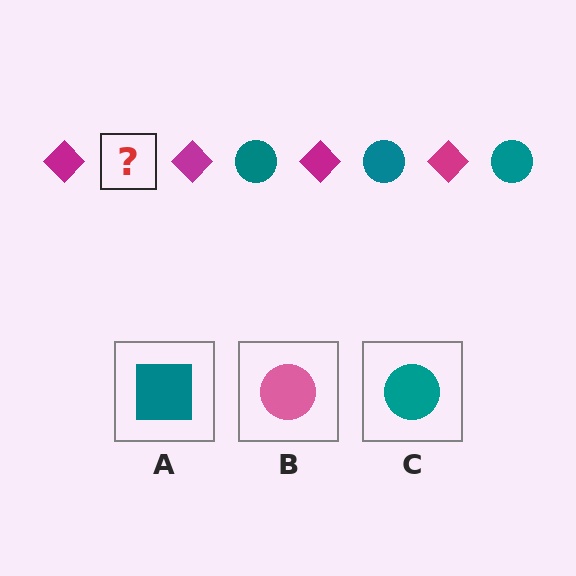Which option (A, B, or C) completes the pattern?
C.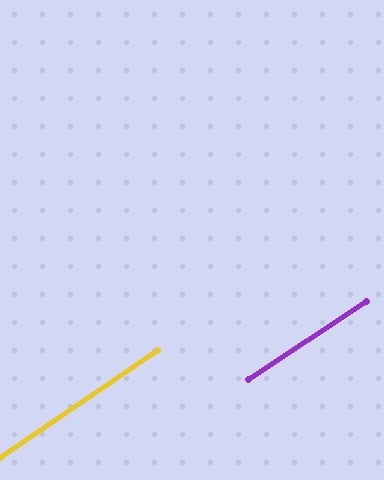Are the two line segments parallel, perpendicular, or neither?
Parallel — their directions differ by only 1.1°.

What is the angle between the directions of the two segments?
Approximately 1 degree.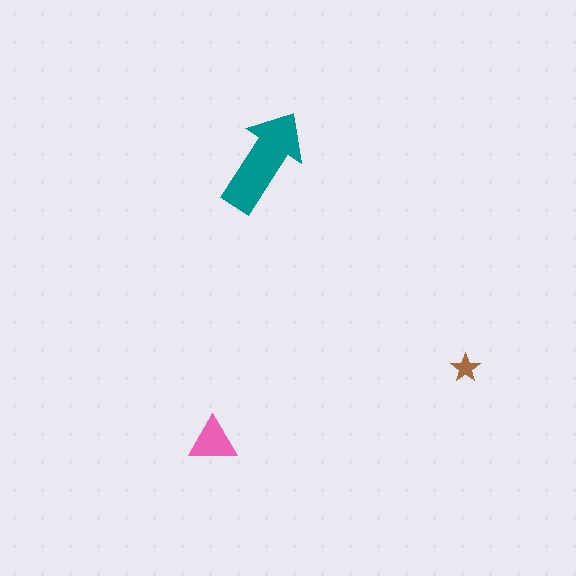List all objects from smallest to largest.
The brown star, the pink triangle, the teal arrow.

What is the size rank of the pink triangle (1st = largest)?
2nd.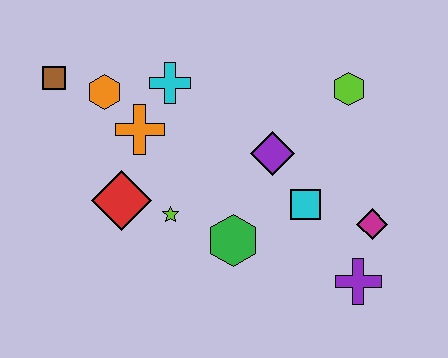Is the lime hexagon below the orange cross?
No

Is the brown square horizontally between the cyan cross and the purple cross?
No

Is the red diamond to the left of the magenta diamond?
Yes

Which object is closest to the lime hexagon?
The purple diamond is closest to the lime hexagon.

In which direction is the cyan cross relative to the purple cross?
The cyan cross is above the purple cross.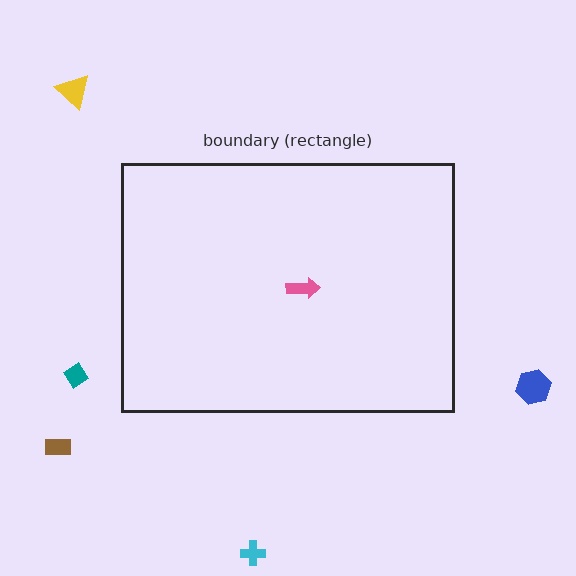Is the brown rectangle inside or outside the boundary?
Outside.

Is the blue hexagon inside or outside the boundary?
Outside.